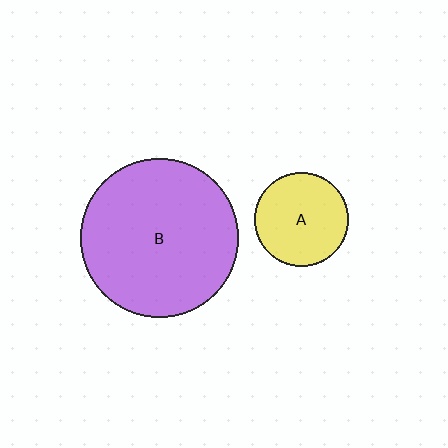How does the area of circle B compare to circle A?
Approximately 2.9 times.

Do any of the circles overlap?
No, none of the circles overlap.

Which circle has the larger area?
Circle B (purple).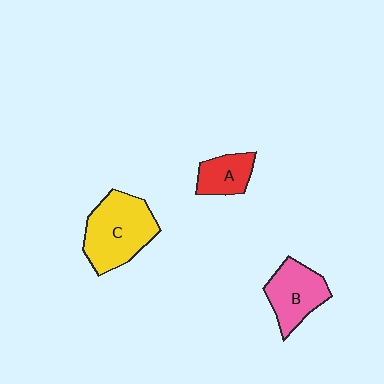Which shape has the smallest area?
Shape A (red).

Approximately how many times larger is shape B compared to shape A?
Approximately 1.5 times.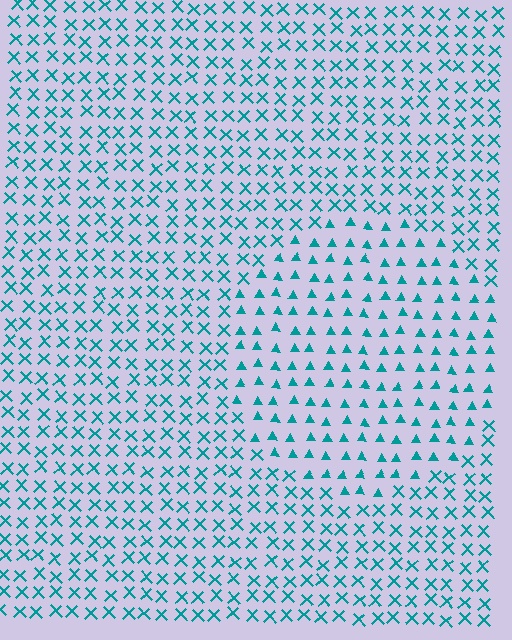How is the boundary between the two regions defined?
The boundary is defined by a change in element shape: triangles inside vs. X marks outside. All elements share the same color and spacing.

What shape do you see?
I see a circle.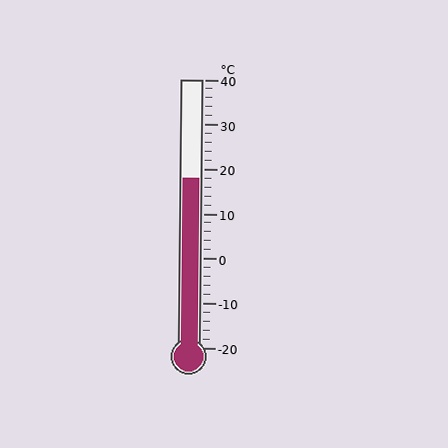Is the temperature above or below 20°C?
The temperature is below 20°C.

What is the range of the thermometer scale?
The thermometer scale ranges from -20°C to 40°C.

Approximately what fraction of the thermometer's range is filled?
The thermometer is filled to approximately 65% of its range.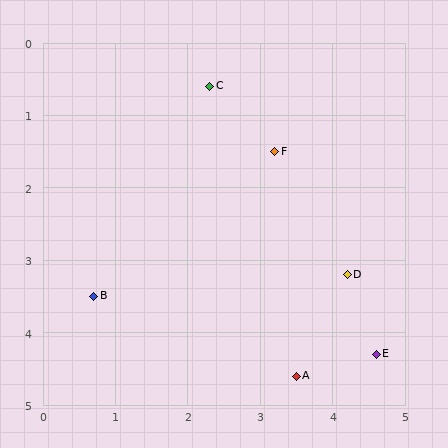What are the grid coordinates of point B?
Point B is at approximately (0.7, 3.5).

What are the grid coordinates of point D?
Point D is at approximately (4.2, 3.2).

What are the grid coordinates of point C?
Point C is at approximately (2.3, 0.6).